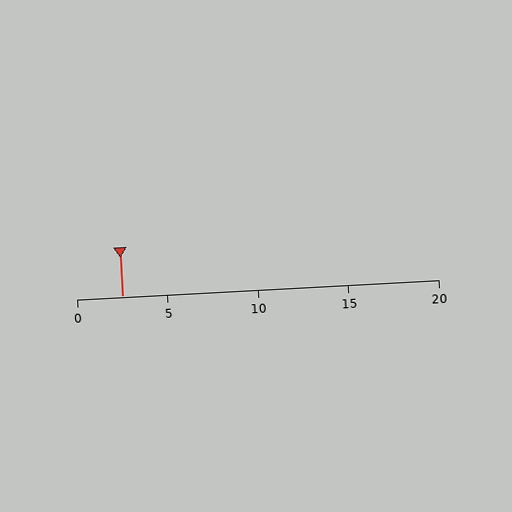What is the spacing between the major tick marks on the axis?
The major ticks are spaced 5 apart.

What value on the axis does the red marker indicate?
The marker indicates approximately 2.5.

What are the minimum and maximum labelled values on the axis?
The axis runs from 0 to 20.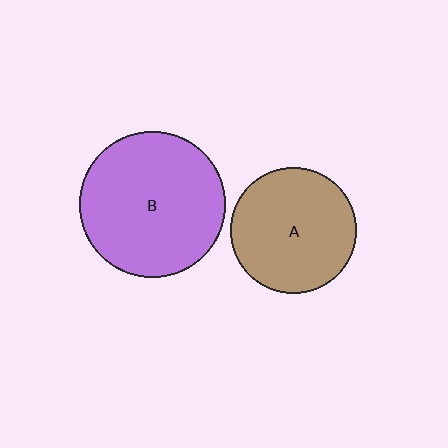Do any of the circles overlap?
No, none of the circles overlap.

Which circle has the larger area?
Circle B (purple).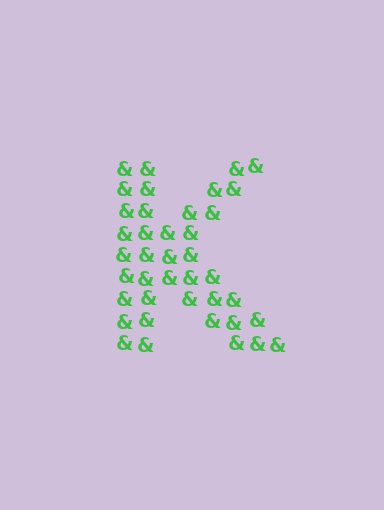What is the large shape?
The large shape is the letter K.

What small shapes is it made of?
It is made of small ampersands.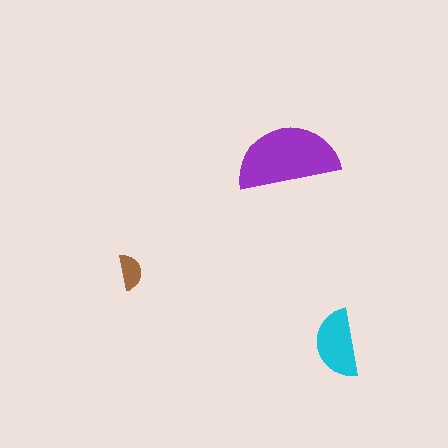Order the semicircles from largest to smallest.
the purple one, the cyan one, the brown one.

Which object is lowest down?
The cyan semicircle is bottommost.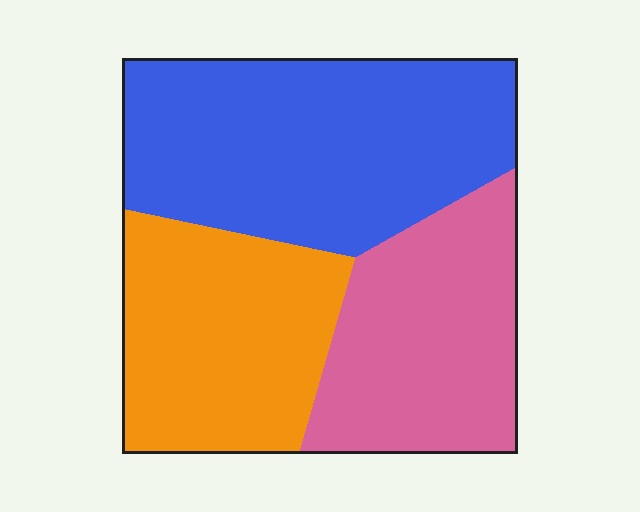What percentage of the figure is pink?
Pink covers around 30% of the figure.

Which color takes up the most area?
Blue, at roughly 40%.